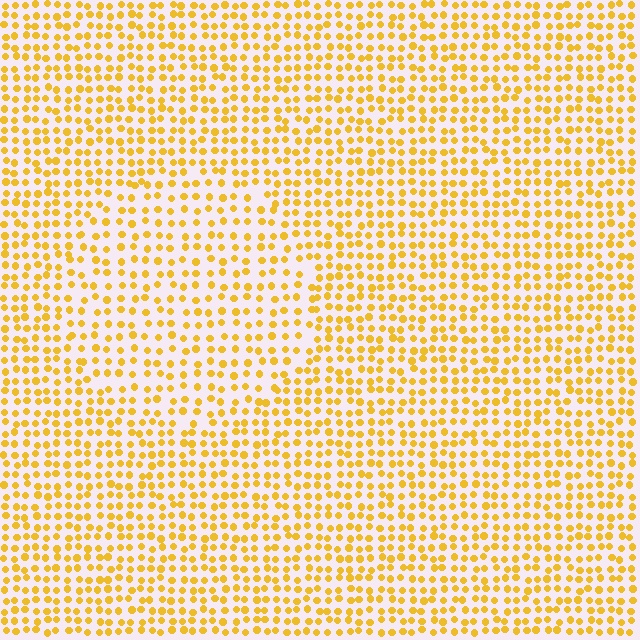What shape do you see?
I see a circle.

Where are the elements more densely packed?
The elements are more densely packed outside the circle boundary.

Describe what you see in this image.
The image contains small yellow elements arranged at two different densities. A circle-shaped region is visible where the elements are less densely packed than the surrounding area.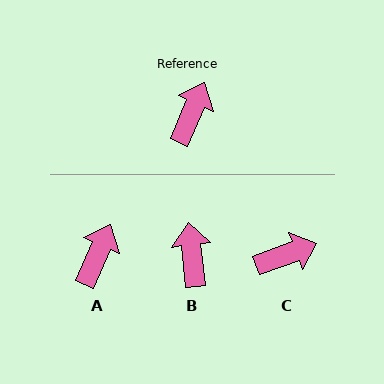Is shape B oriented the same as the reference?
No, it is off by about 30 degrees.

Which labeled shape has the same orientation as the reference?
A.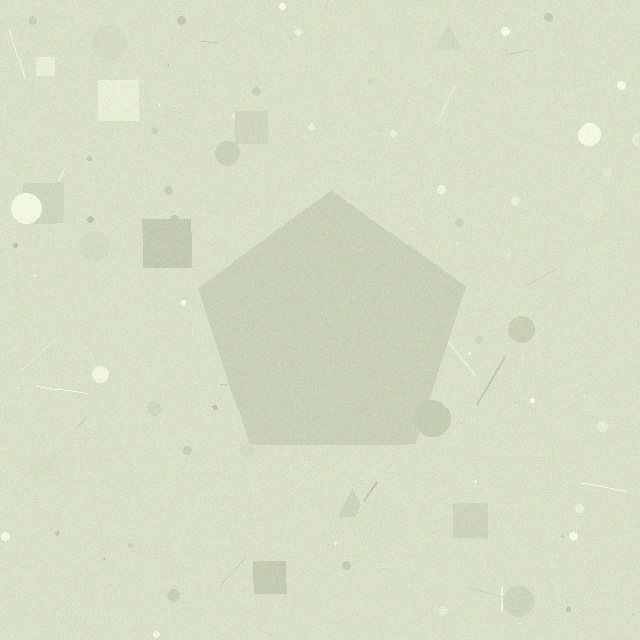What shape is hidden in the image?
A pentagon is hidden in the image.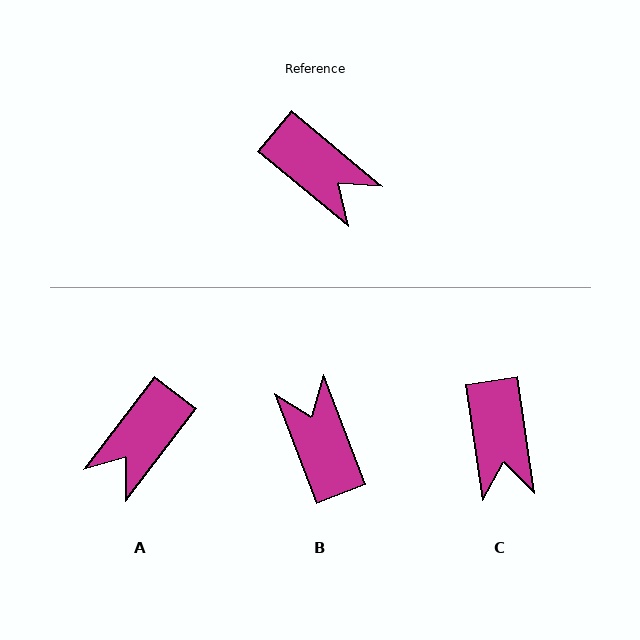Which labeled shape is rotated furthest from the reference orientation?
B, about 151 degrees away.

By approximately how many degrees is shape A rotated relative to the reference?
Approximately 88 degrees clockwise.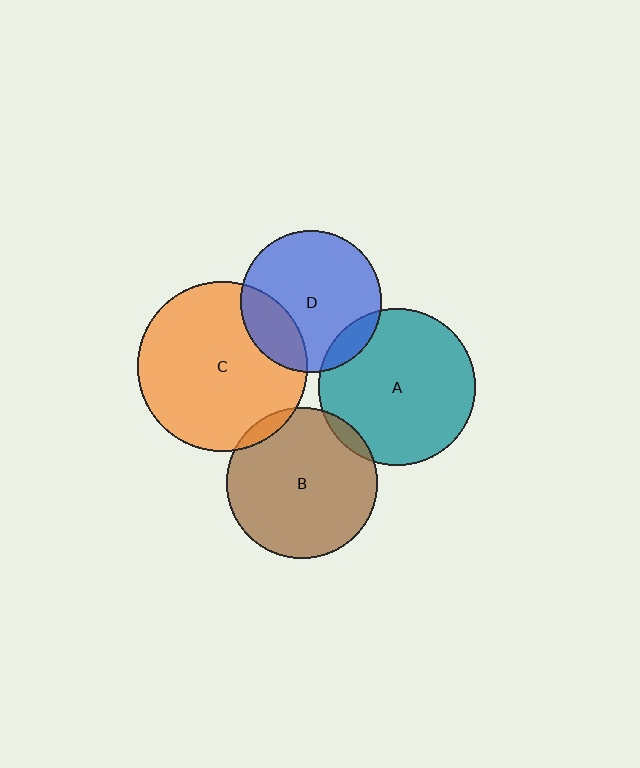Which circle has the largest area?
Circle C (orange).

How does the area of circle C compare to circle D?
Approximately 1.4 times.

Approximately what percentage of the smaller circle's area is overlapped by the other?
Approximately 10%.